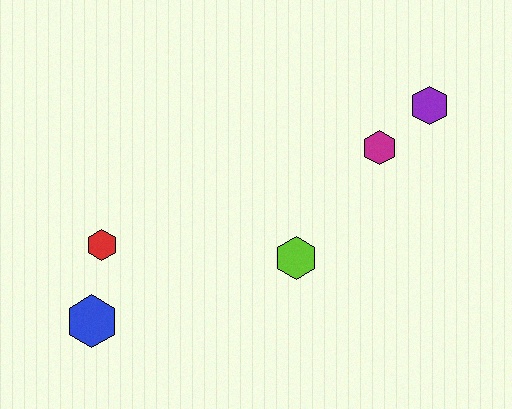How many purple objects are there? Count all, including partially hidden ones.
There is 1 purple object.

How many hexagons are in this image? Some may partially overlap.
There are 5 hexagons.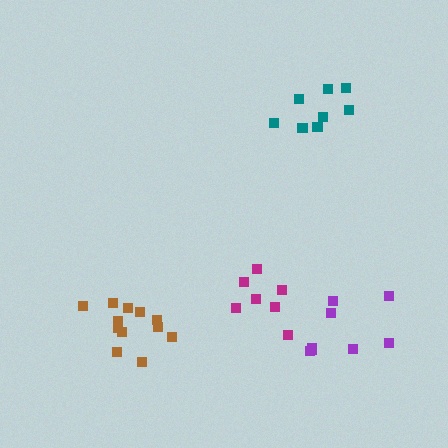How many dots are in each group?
Group 1: 7 dots, Group 2: 12 dots, Group 3: 8 dots, Group 4: 8 dots (35 total).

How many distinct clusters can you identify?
There are 4 distinct clusters.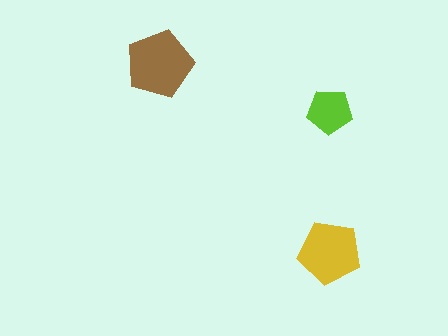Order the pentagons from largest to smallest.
the brown one, the yellow one, the lime one.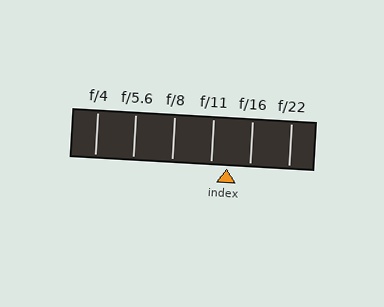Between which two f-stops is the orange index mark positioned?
The index mark is between f/11 and f/16.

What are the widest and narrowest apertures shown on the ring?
The widest aperture shown is f/4 and the narrowest is f/22.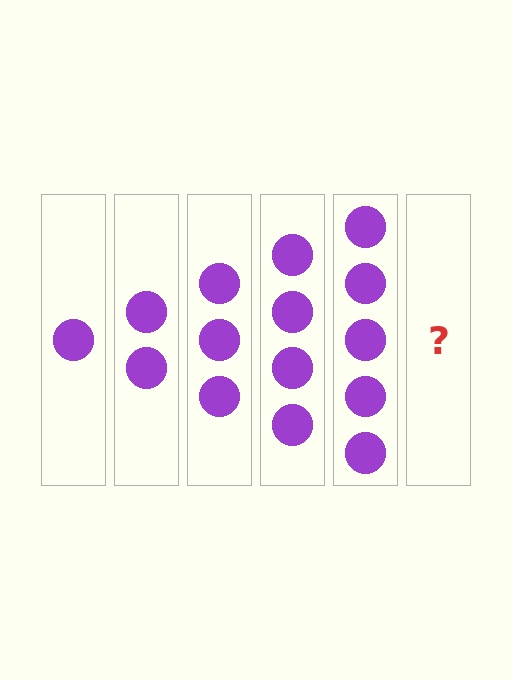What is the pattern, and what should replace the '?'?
The pattern is that each step adds one more circle. The '?' should be 6 circles.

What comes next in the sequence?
The next element should be 6 circles.